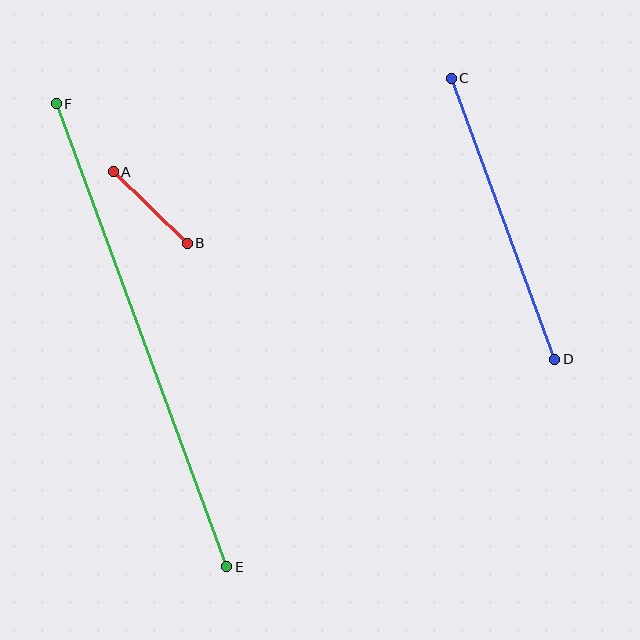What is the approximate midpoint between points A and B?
The midpoint is at approximately (150, 208) pixels.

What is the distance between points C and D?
The distance is approximately 299 pixels.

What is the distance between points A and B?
The distance is approximately 103 pixels.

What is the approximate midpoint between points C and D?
The midpoint is at approximately (503, 219) pixels.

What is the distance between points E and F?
The distance is approximately 494 pixels.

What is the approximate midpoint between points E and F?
The midpoint is at approximately (141, 335) pixels.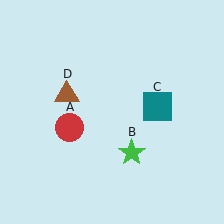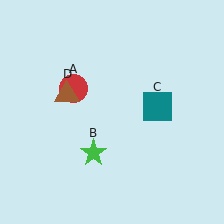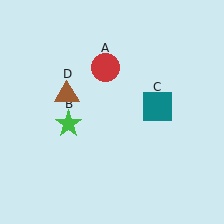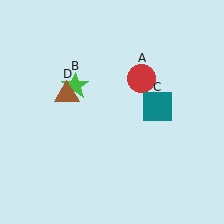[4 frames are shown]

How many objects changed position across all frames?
2 objects changed position: red circle (object A), green star (object B).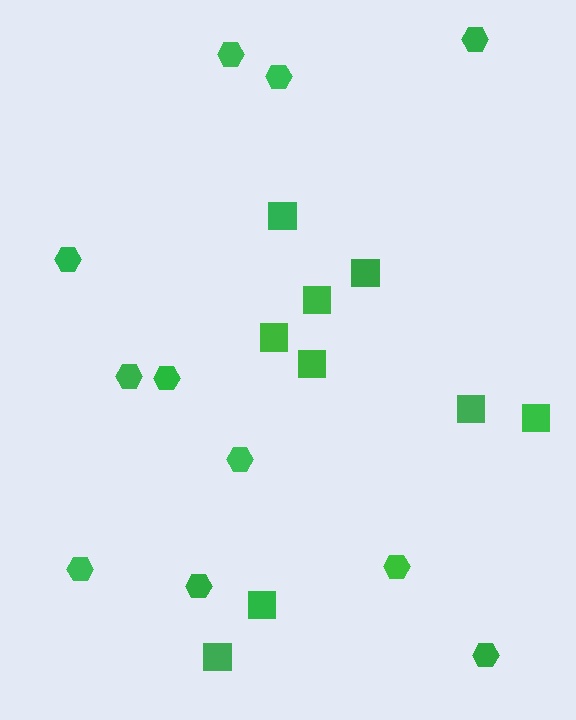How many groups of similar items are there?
There are 2 groups: one group of squares (9) and one group of hexagons (11).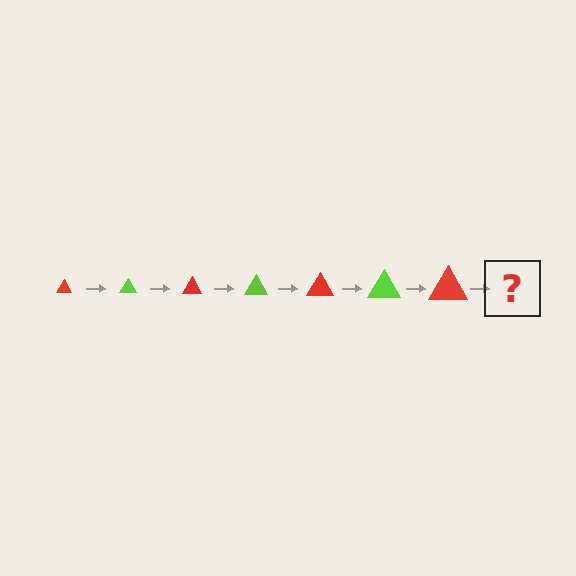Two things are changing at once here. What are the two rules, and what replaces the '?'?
The two rules are that the triangle grows larger each step and the color cycles through red and lime. The '?' should be a lime triangle, larger than the previous one.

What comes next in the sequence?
The next element should be a lime triangle, larger than the previous one.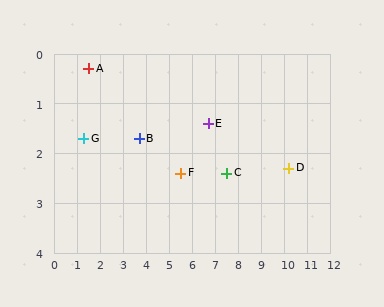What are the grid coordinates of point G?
Point G is at approximately (1.3, 1.7).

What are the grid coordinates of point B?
Point B is at approximately (3.7, 1.7).